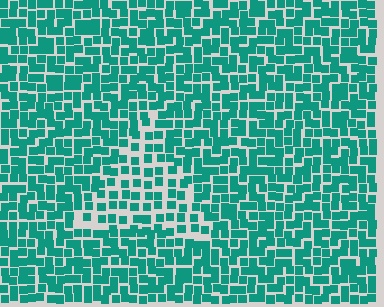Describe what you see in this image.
The image contains small teal elements arranged at two different densities. A triangle-shaped region is visible where the elements are less densely packed than the surrounding area.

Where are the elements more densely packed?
The elements are more densely packed outside the triangle boundary.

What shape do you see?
I see a triangle.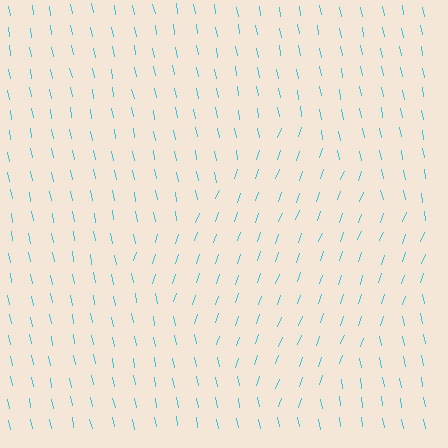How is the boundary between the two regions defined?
The boundary is defined purely by a change in line orientation (approximately 31 degrees difference). All lines are the same color and thickness.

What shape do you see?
I see a diamond.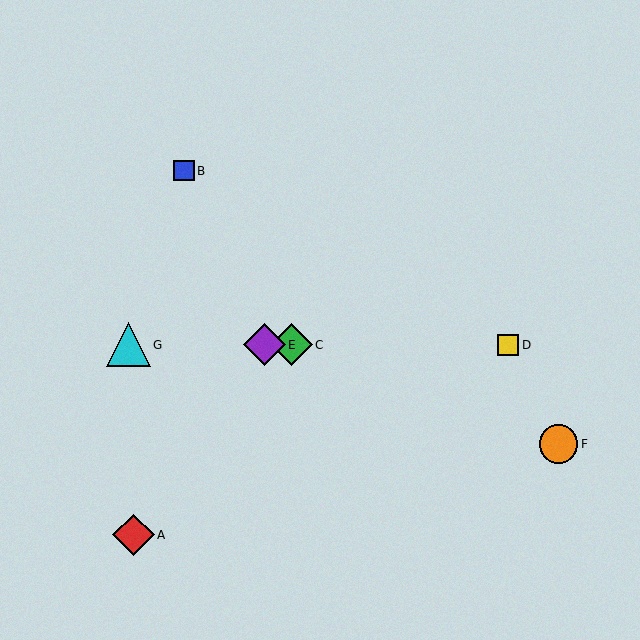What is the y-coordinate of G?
Object G is at y≈345.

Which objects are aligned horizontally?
Objects C, D, E, G are aligned horizontally.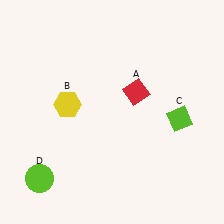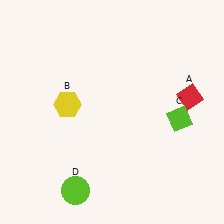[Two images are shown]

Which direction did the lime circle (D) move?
The lime circle (D) moved right.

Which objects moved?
The objects that moved are: the red diamond (A), the lime circle (D).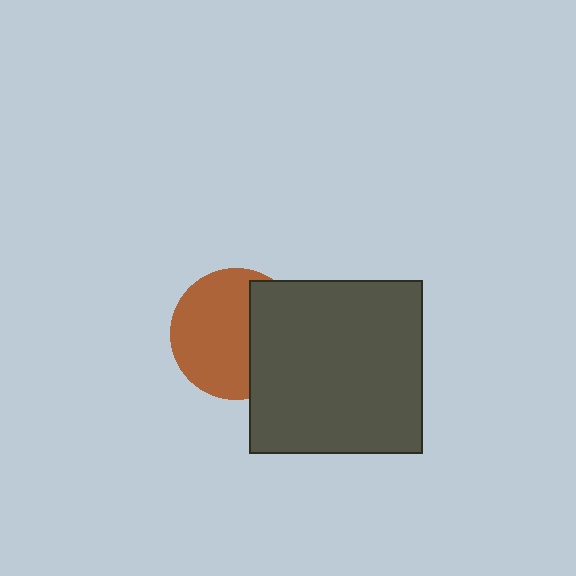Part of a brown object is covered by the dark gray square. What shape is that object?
It is a circle.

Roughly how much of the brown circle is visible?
About half of it is visible (roughly 64%).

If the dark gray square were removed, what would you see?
You would see the complete brown circle.